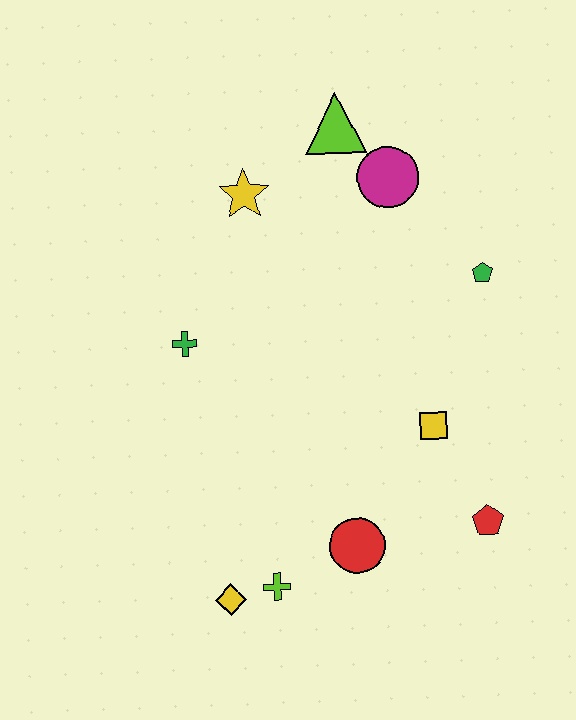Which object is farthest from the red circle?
The lime triangle is farthest from the red circle.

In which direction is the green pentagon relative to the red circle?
The green pentagon is above the red circle.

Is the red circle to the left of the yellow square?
Yes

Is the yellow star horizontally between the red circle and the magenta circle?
No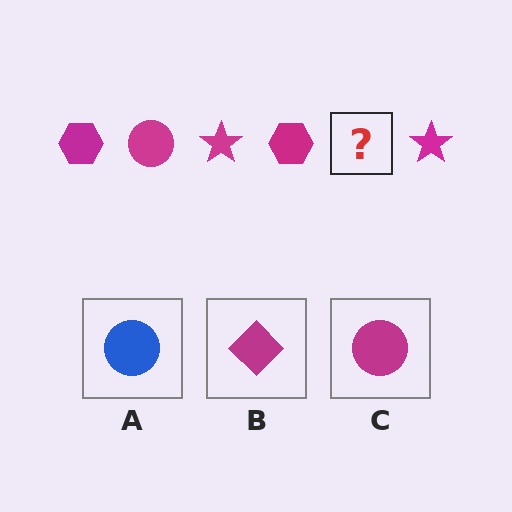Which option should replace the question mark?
Option C.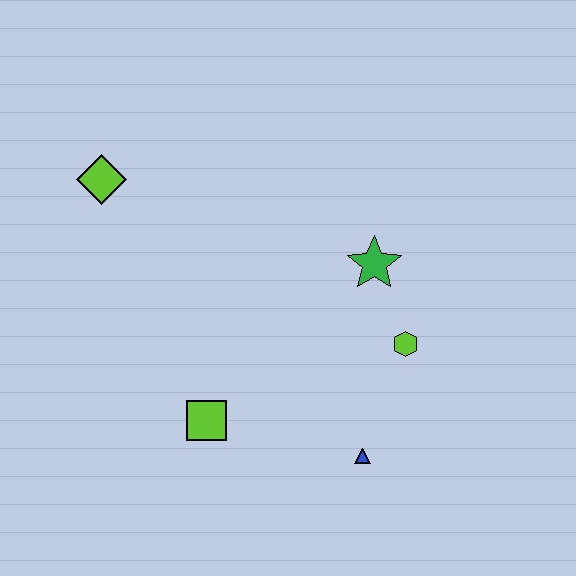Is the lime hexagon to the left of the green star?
No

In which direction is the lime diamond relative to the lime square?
The lime diamond is above the lime square.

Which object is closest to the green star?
The lime hexagon is closest to the green star.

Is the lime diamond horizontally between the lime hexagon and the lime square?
No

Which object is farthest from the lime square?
The lime diamond is farthest from the lime square.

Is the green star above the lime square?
Yes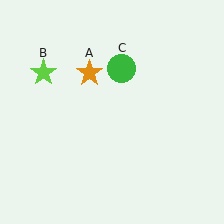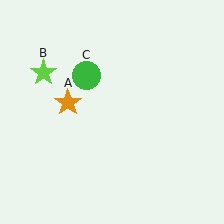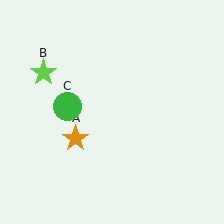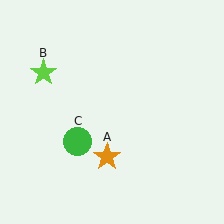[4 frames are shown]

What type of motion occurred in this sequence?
The orange star (object A), green circle (object C) rotated counterclockwise around the center of the scene.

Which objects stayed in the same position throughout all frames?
Lime star (object B) remained stationary.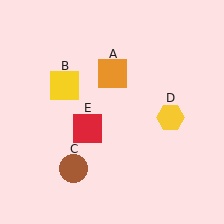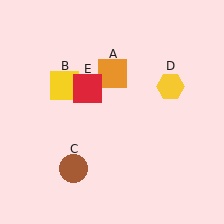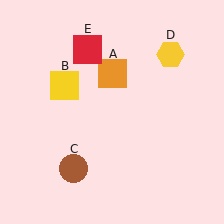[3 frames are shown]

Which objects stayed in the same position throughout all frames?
Orange square (object A) and yellow square (object B) and brown circle (object C) remained stationary.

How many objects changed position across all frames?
2 objects changed position: yellow hexagon (object D), red square (object E).